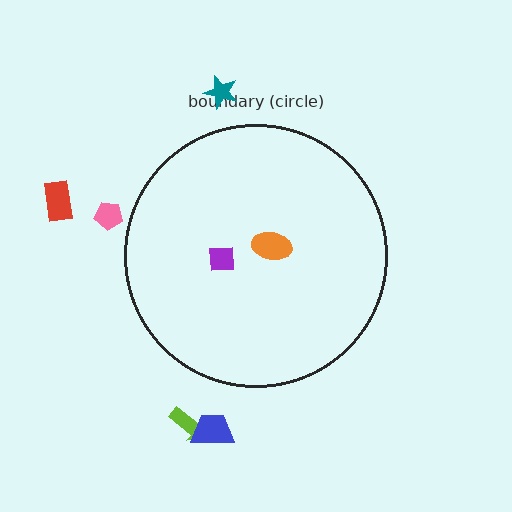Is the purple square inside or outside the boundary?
Inside.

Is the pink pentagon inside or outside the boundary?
Outside.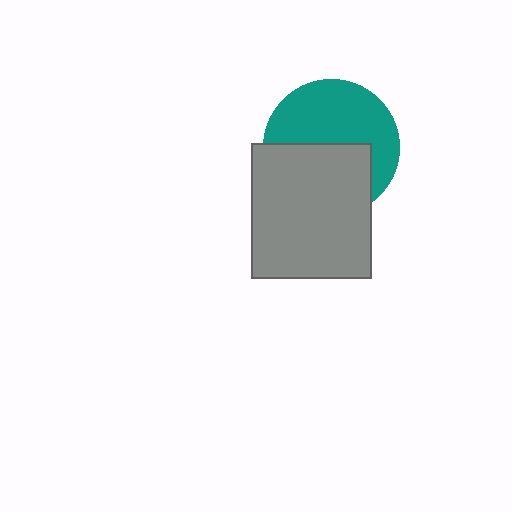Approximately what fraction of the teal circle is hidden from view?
Roughly 45% of the teal circle is hidden behind the gray rectangle.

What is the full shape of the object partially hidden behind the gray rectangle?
The partially hidden object is a teal circle.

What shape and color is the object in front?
The object in front is a gray rectangle.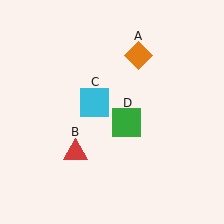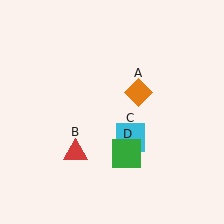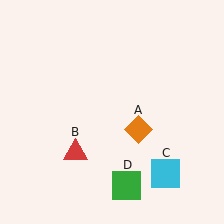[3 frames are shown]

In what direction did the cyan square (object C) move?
The cyan square (object C) moved down and to the right.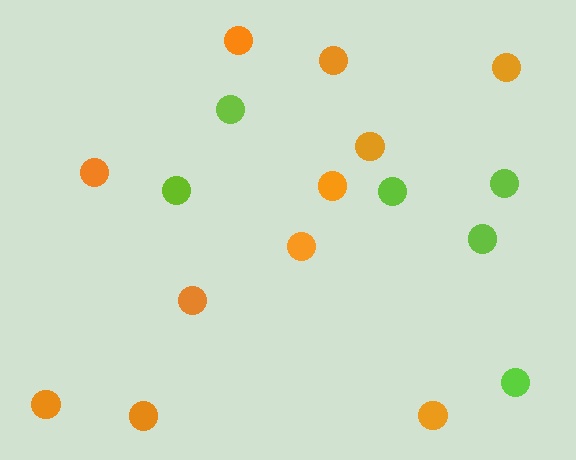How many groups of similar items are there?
There are 2 groups: one group of lime circles (6) and one group of orange circles (11).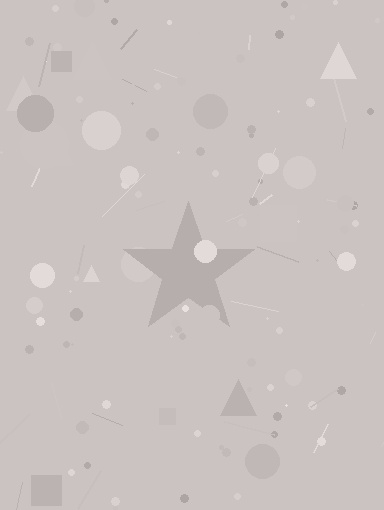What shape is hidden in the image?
A star is hidden in the image.